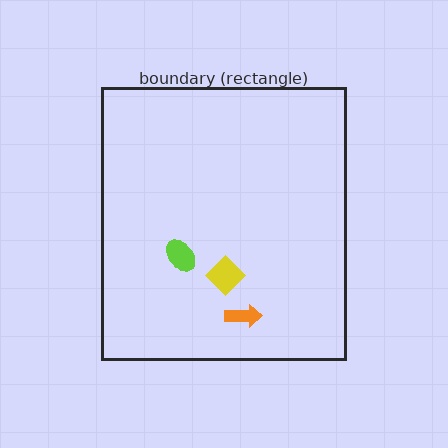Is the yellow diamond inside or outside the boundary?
Inside.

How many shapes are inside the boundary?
3 inside, 0 outside.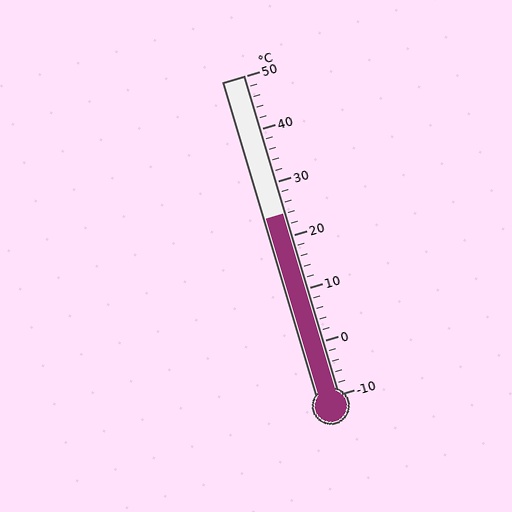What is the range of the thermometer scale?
The thermometer scale ranges from -10°C to 50°C.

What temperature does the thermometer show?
The thermometer shows approximately 24°C.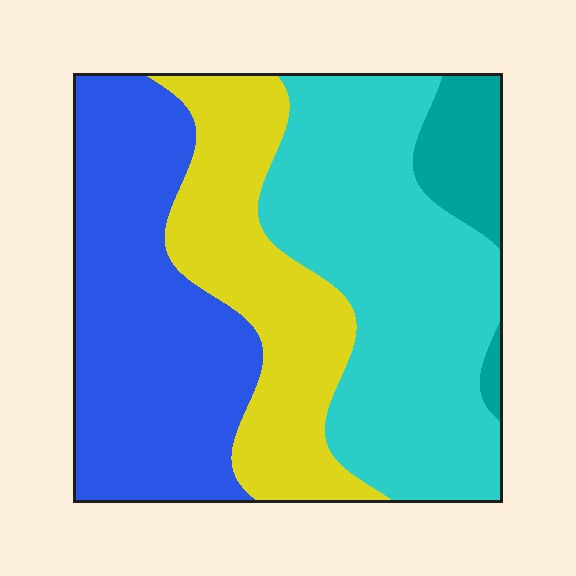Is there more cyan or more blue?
Cyan.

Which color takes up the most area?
Cyan, at roughly 35%.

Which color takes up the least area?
Teal, at roughly 5%.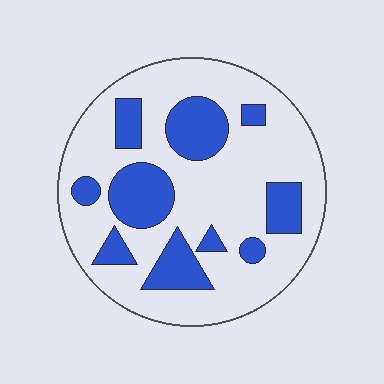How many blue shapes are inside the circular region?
10.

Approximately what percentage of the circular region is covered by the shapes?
Approximately 25%.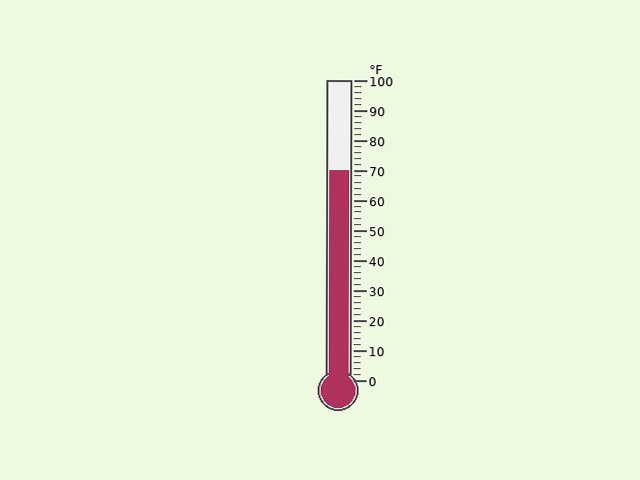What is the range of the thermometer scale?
The thermometer scale ranges from 0°F to 100°F.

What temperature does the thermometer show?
The thermometer shows approximately 70°F.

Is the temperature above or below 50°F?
The temperature is above 50°F.